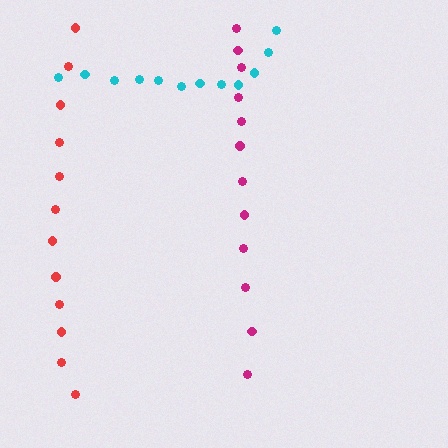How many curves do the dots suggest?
There are 3 distinct paths.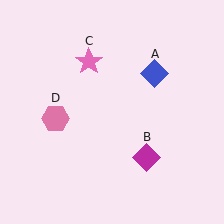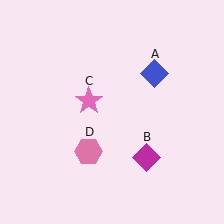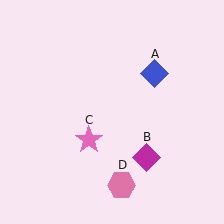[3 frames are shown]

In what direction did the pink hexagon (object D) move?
The pink hexagon (object D) moved down and to the right.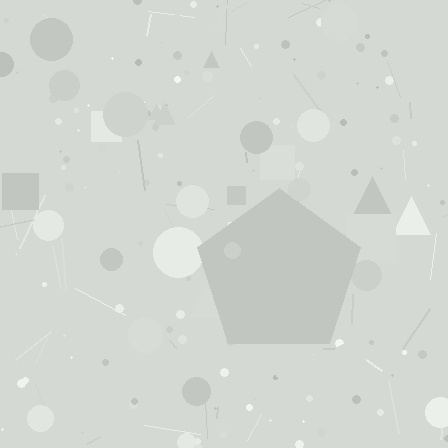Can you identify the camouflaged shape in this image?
The camouflaged shape is a pentagon.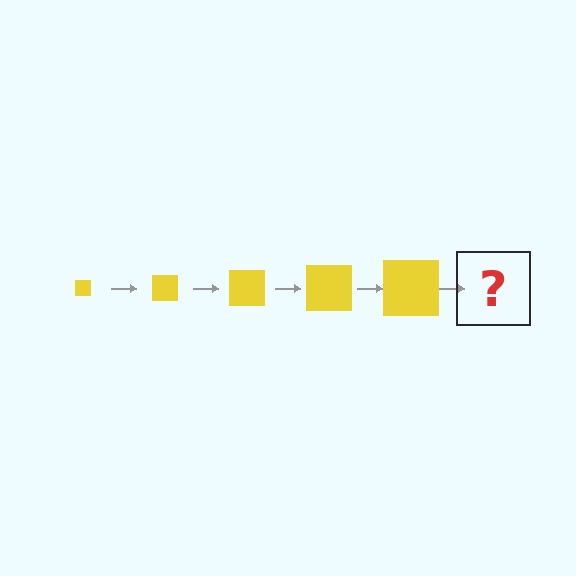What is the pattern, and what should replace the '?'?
The pattern is that the square gets progressively larger each step. The '?' should be a yellow square, larger than the previous one.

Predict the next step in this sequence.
The next step is a yellow square, larger than the previous one.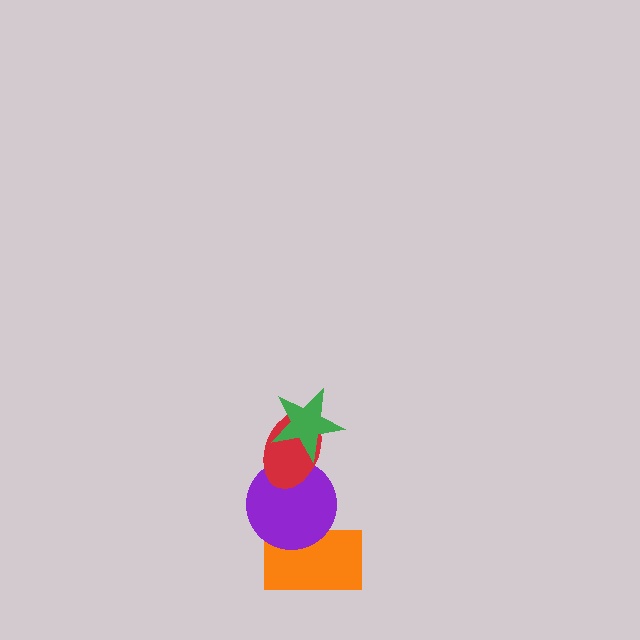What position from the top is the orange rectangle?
The orange rectangle is 4th from the top.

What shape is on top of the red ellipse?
The green star is on top of the red ellipse.